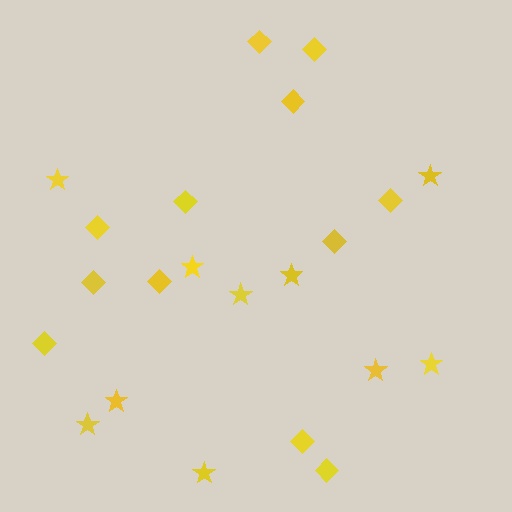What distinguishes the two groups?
There are 2 groups: one group of diamonds (12) and one group of stars (10).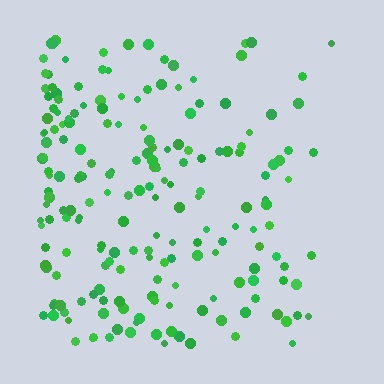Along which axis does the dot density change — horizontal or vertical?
Horizontal.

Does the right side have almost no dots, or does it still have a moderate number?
Still a moderate number, just noticeably fewer than the left.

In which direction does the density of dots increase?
From right to left, with the left side densest.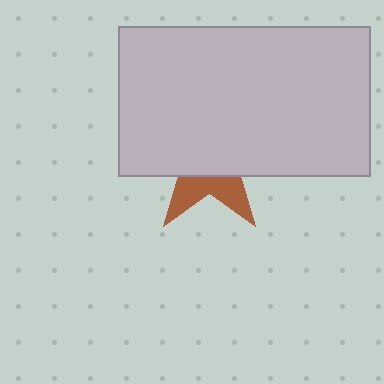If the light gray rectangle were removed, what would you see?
You would see the complete brown star.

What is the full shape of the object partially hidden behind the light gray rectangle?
The partially hidden object is a brown star.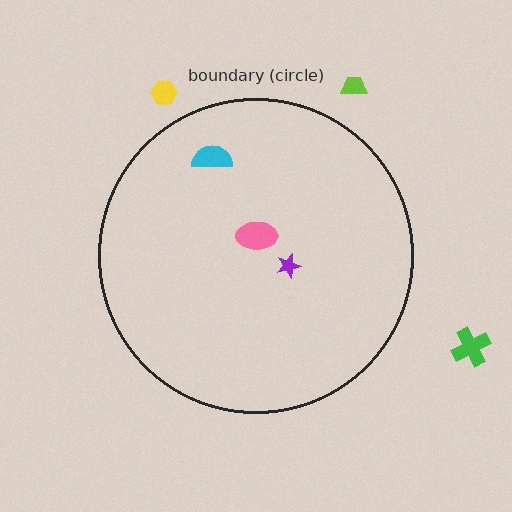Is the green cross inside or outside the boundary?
Outside.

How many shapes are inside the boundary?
3 inside, 3 outside.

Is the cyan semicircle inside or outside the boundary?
Inside.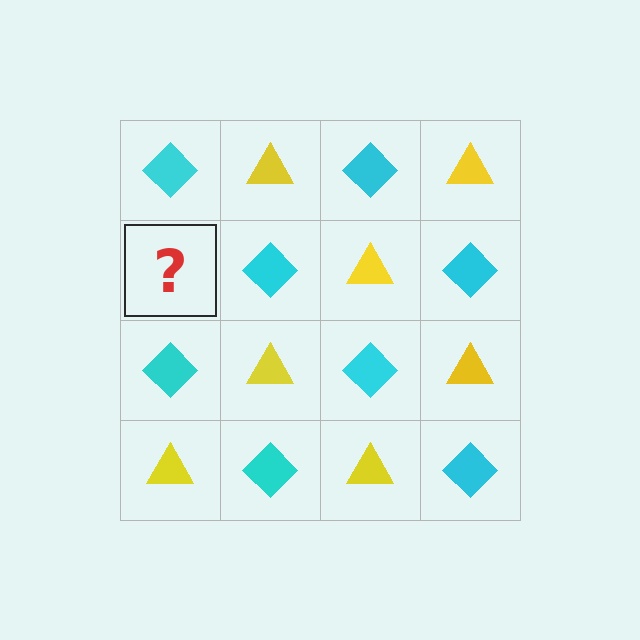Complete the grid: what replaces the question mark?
The question mark should be replaced with a yellow triangle.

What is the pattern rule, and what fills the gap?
The rule is that it alternates cyan diamond and yellow triangle in a checkerboard pattern. The gap should be filled with a yellow triangle.